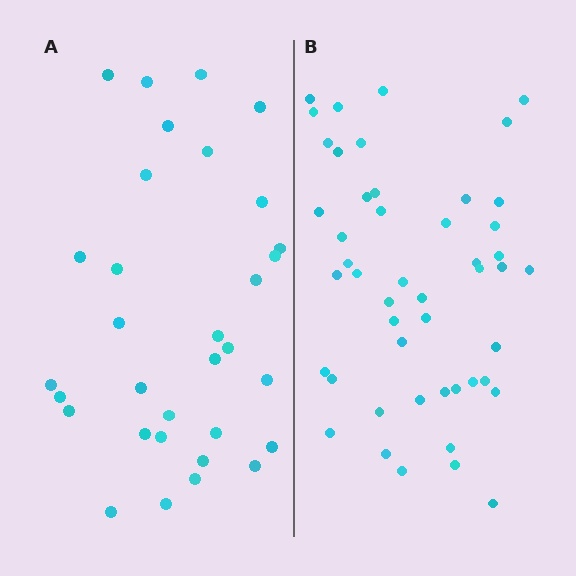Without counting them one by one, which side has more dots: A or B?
Region B (the right region) has more dots.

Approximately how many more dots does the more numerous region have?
Region B has approximately 15 more dots than region A.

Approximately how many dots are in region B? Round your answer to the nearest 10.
About 50 dots. (The exact count is 48, which rounds to 50.)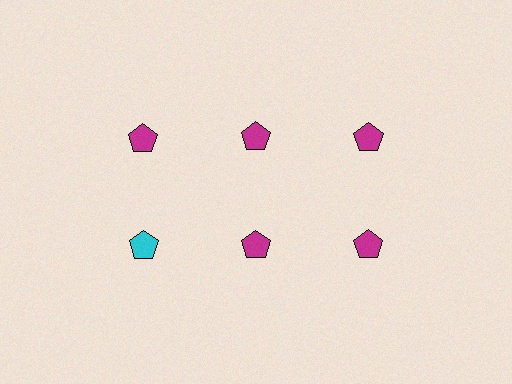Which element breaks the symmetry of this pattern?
The cyan pentagon in the second row, leftmost column breaks the symmetry. All other shapes are magenta pentagons.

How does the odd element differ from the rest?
It has a different color: cyan instead of magenta.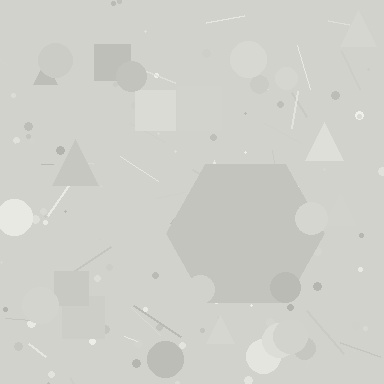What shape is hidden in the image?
A hexagon is hidden in the image.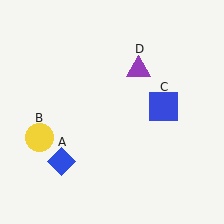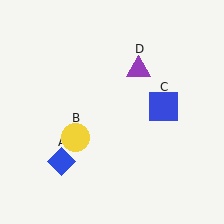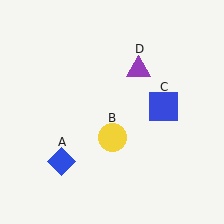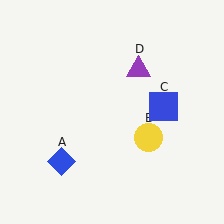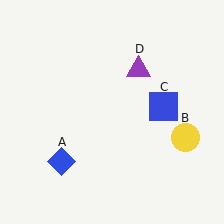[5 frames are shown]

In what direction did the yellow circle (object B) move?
The yellow circle (object B) moved right.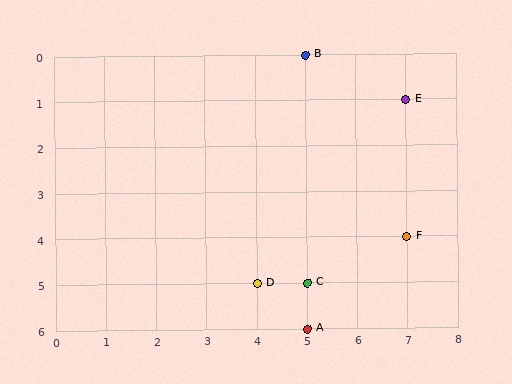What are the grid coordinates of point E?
Point E is at grid coordinates (7, 1).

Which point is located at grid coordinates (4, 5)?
Point D is at (4, 5).